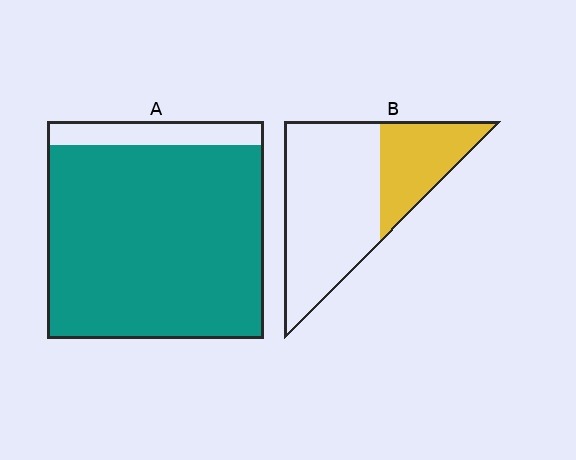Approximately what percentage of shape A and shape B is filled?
A is approximately 90% and B is approximately 30%.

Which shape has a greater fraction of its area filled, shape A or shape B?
Shape A.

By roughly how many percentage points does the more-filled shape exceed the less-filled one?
By roughly 60 percentage points (A over B).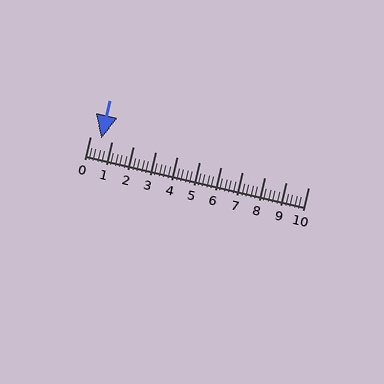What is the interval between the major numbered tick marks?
The major tick marks are spaced 1 units apart.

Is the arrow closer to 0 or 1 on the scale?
The arrow is closer to 1.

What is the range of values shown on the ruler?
The ruler shows values from 0 to 10.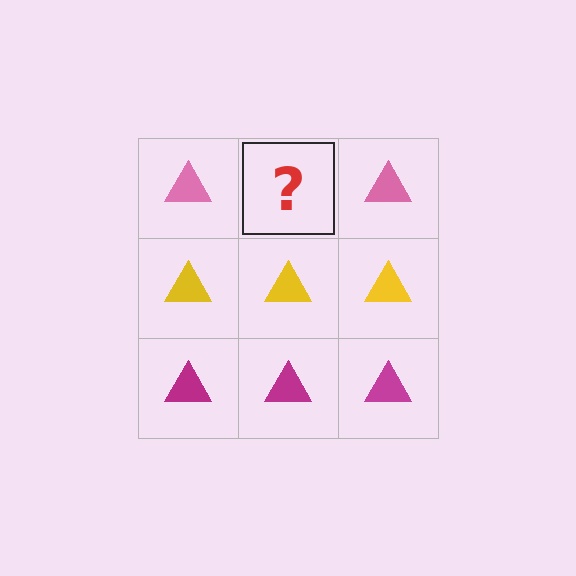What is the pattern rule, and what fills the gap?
The rule is that each row has a consistent color. The gap should be filled with a pink triangle.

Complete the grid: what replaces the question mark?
The question mark should be replaced with a pink triangle.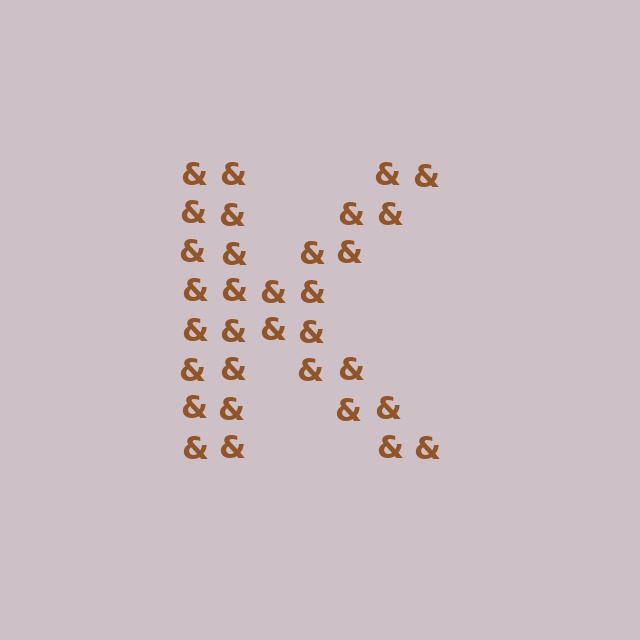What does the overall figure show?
The overall figure shows the letter K.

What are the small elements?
The small elements are ampersands.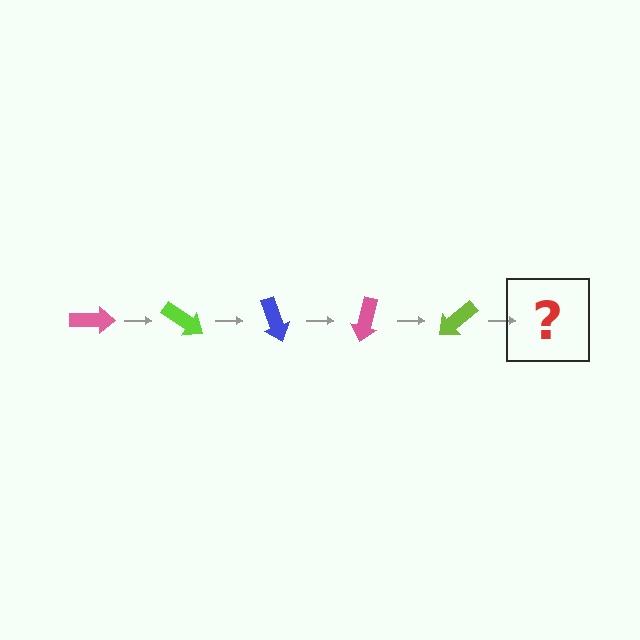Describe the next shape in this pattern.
It should be a blue arrow, rotated 175 degrees from the start.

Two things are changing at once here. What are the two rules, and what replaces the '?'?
The two rules are that it rotates 35 degrees each step and the color cycles through pink, lime, and blue. The '?' should be a blue arrow, rotated 175 degrees from the start.